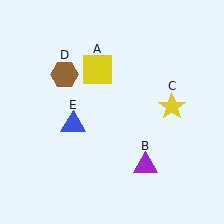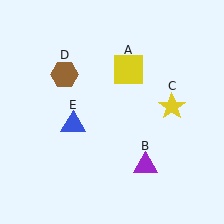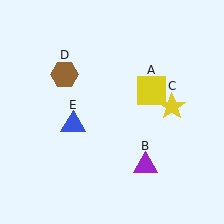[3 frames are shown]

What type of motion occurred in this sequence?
The yellow square (object A) rotated clockwise around the center of the scene.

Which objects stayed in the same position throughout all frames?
Purple triangle (object B) and yellow star (object C) and brown hexagon (object D) and blue triangle (object E) remained stationary.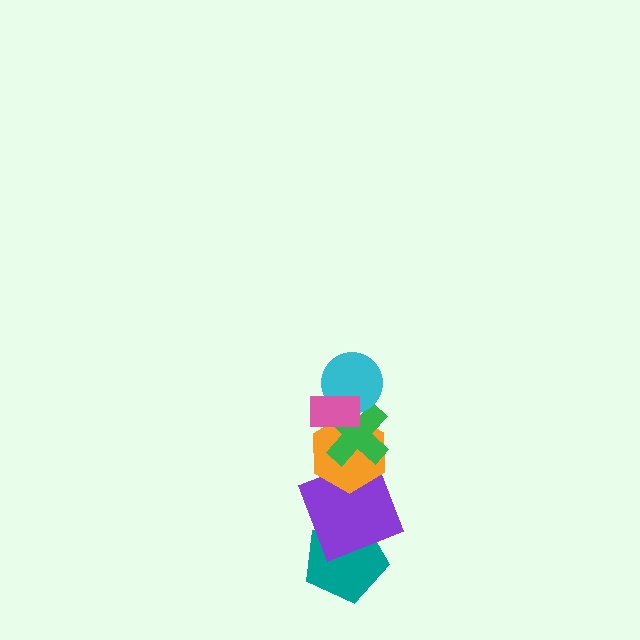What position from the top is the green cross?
The green cross is 3rd from the top.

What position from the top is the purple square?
The purple square is 5th from the top.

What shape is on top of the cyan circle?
The pink rectangle is on top of the cyan circle.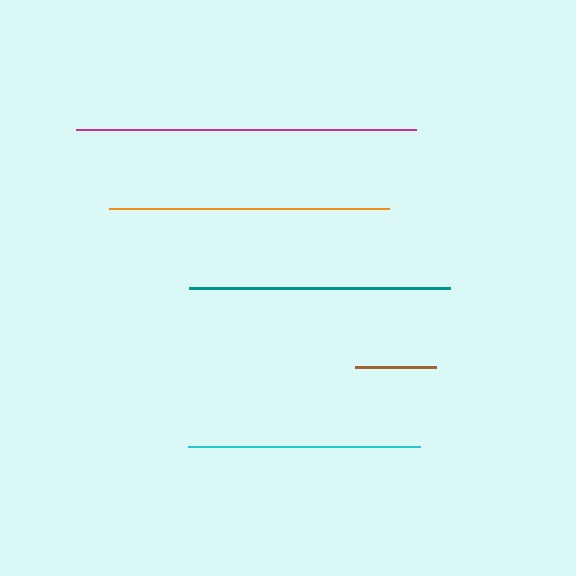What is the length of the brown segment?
The brown segment is approximately 82 pixels long.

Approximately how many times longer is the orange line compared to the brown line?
The orange line is approximately 3.4 times the length of the brown line.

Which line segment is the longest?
The magenta line is the longest at approximately 340 pixels.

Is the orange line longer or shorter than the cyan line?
The orange line is longer than the cyan line.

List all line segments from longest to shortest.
From longest to shortest: magenta, orange, teal, cyan, brown.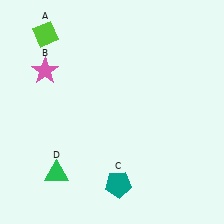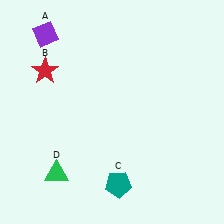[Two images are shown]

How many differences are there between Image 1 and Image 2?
There are 2 differences between the two images.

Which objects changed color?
A changed from lime to purple. B changed from pink to red.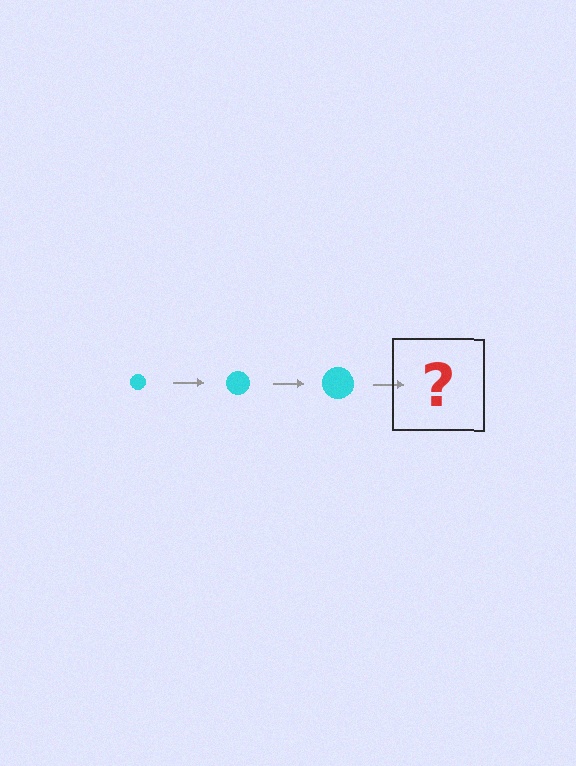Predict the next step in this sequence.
The next step is a cyan circle, larger than the previous one.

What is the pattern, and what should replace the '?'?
The pattern is that the circle gets progressively larger each step. The '?' should be a cyan circle, larger than the previous one.